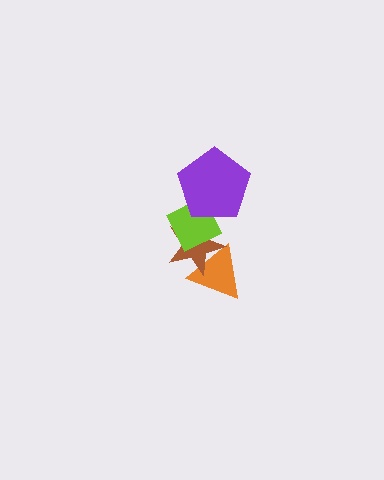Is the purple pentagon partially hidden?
No, no other shape covers it.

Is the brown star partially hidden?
Yes, it is partially covered by another shape.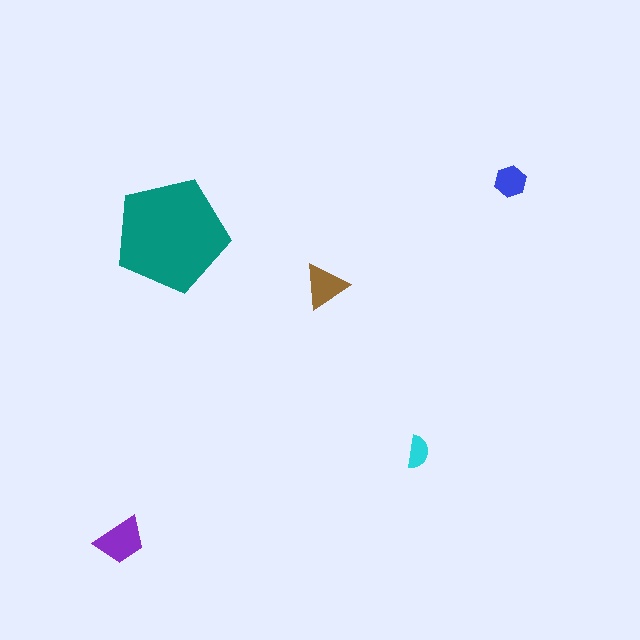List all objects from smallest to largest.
The cyan semicircle, the blue hexagon, the brown triangle, the purple trapezoid, the teal pentagon.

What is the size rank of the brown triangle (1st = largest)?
3rd.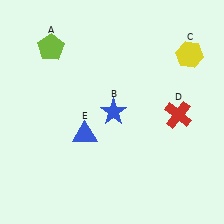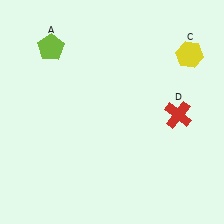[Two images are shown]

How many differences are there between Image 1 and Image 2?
There are 2 differences between the two images.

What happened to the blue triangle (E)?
The blue triangle (E) was removed in Image 2. It was in the bottom-left area of Image 1.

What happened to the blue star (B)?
The blue star (B) was removed in Image 2. It was in the top-right area of Image 1.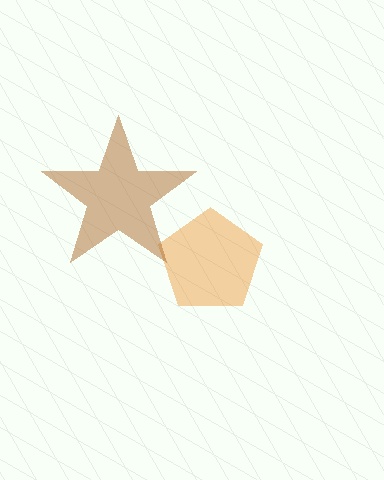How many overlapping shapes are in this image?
There are 2 overlapping shapes in the image.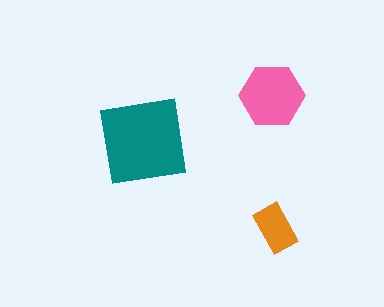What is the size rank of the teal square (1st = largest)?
1st.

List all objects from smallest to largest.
The orange rectangle, the pink hexagon, the teal square.